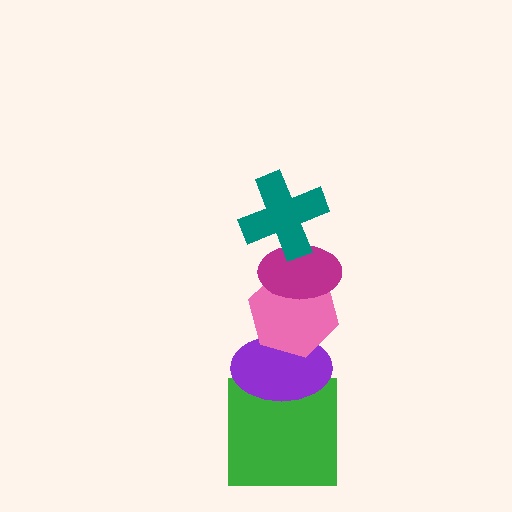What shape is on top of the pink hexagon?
The magenta ellipse is on top of the pink hexagon.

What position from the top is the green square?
The green square is 5th from the top.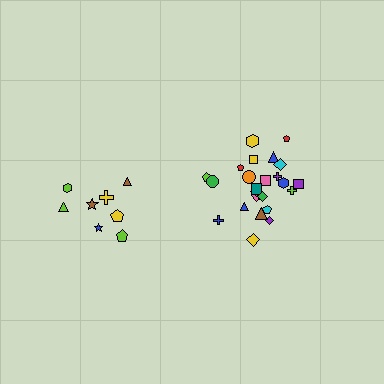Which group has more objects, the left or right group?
The right group.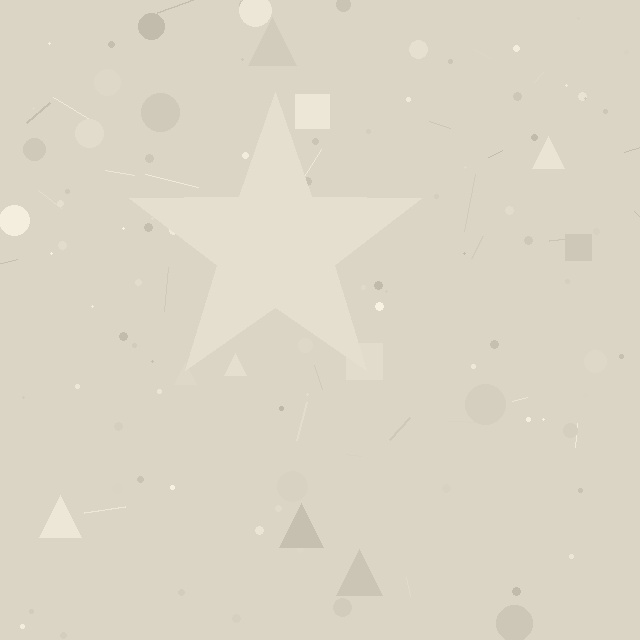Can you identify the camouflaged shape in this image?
The camouflaged shape is a star.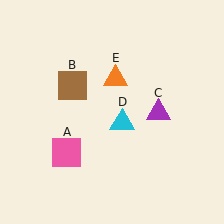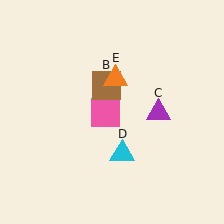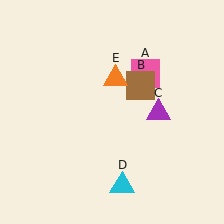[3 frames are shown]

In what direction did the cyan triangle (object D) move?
The cyan triangle (object D) moved down.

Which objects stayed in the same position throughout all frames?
Purple triangle (object C) and orange triangle (object E) remained stationary.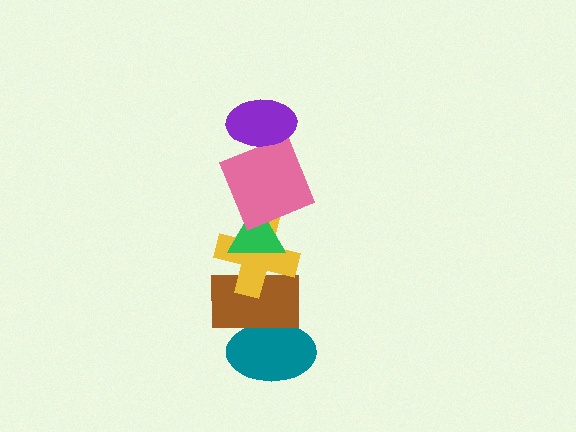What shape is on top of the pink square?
The purple ellipse is on top of the pink square.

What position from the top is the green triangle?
The green triangle is 3rd from the top.